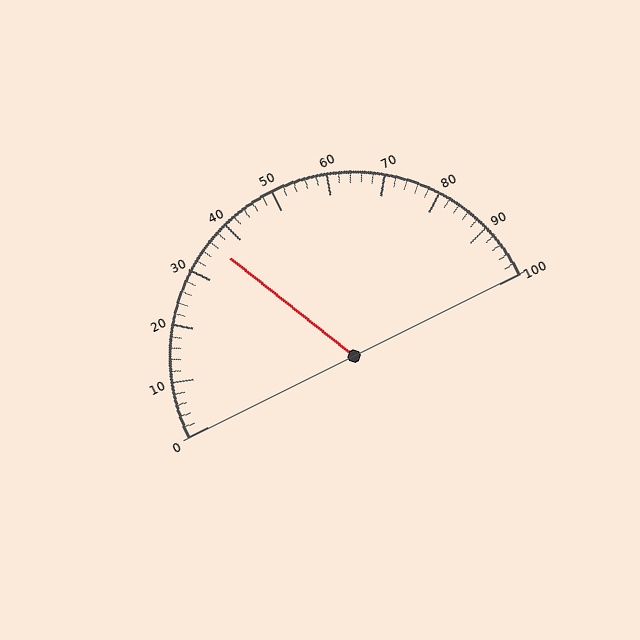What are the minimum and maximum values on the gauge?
The gauge ranges from 0 to 100.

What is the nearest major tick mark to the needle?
The nearest major tick mark is 40.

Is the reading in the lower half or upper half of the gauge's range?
The reading is in the lower half of the range (0 to 100).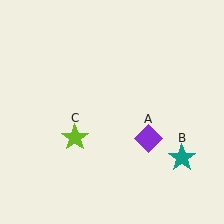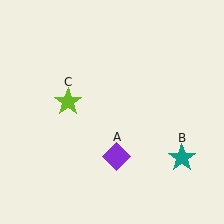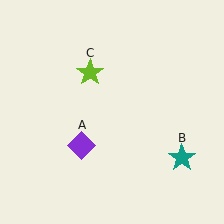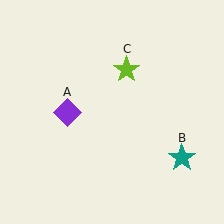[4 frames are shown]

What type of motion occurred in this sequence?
The purple diamond (object A), lime star (object C) rotated clockwise around the center of the scene.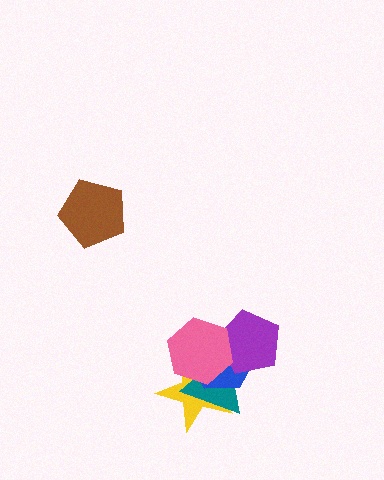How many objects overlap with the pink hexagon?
4 objects overlap with the pink hexagon.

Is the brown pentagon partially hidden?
No, no other shape covers it.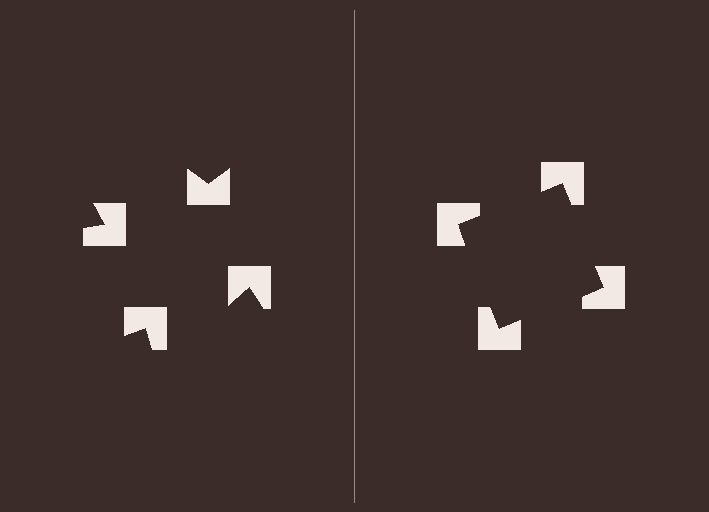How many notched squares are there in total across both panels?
8 — 4 on each side.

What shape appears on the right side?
An illusory square.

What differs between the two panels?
The notched squares are positioned identically on both sides; only the wedge orientations differ. On the right they align to a square; on the left they are misaligned.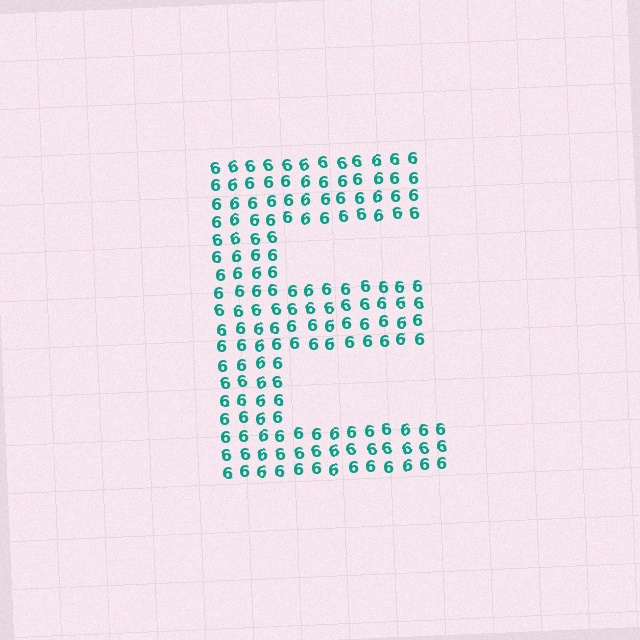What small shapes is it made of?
It is made of small digit 6's.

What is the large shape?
The large shape is the letter E.